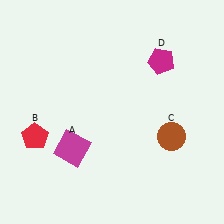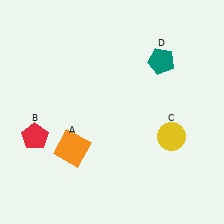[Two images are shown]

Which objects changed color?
A changed from magenta to orange. C changed from brown to yellow. D changed from magenta to teal.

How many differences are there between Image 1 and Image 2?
There are 3 differences between the two images.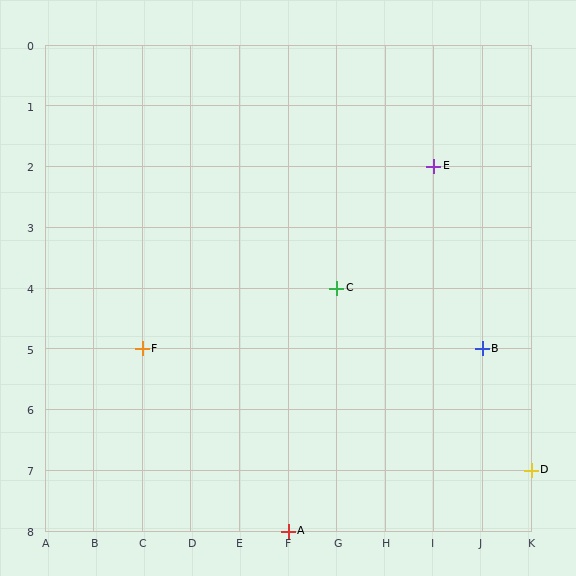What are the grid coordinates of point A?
Point A is at grid coordinates (F, 8).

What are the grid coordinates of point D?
Point D is at grid coordinates (K, 7).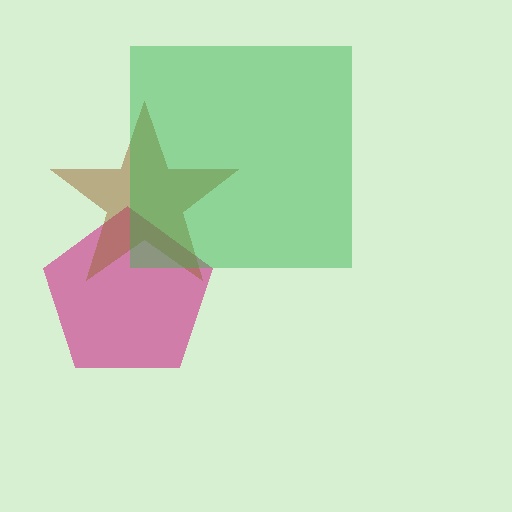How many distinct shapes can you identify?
There are 3 distinct shapes: a magenta pentagon, a brown star, a green square.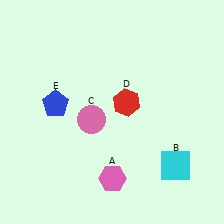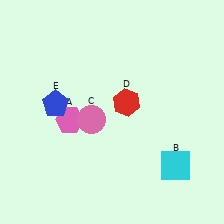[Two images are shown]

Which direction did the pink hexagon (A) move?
The pink hexagon (A) moved up.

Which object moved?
The pink hexagon (A) moved up.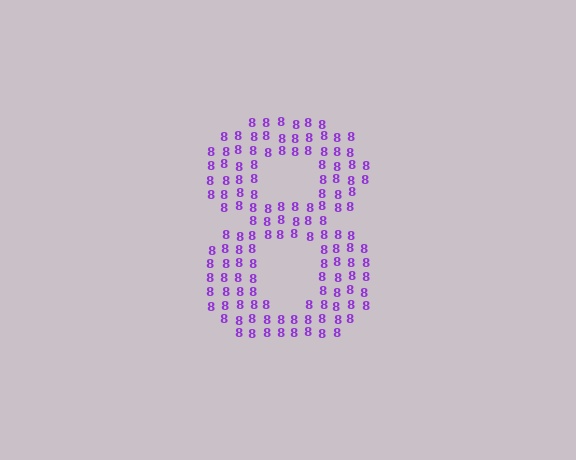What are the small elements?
The small elements are digit 8's.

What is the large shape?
The large shape is the digit 8.